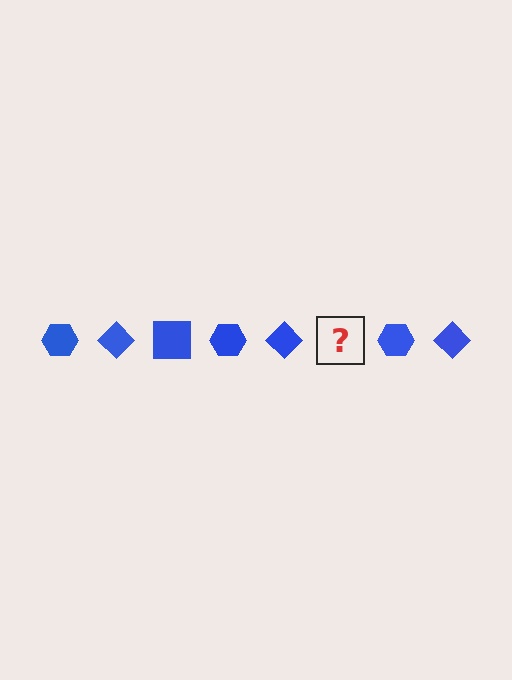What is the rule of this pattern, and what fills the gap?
The rule is that the pattern cycles through hexagon, diamond, square shapes in blue. The gap should be filled with a blue square.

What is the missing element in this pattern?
The missing element is a blue square.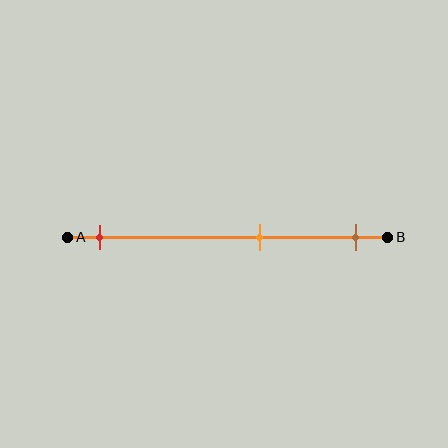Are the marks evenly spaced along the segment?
No, the marks are not evenly spaced.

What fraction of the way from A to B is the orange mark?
The orange mark is approximately 60% (0.6) of the way from A to B.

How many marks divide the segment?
There are 3 marks dividing the segment.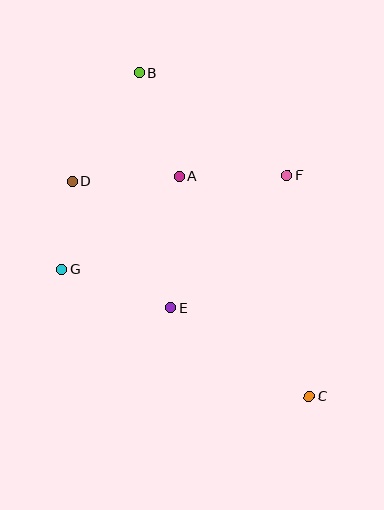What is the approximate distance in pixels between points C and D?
The distance between C and D is approximately 320 pixels.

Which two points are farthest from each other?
Points B and C are farthest from each other.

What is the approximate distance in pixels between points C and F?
The distance between C and F is approximately 223 pixels.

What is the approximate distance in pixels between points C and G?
The distance between C and G is approximately 279 pixels.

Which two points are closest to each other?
Points D and G are closest to each other.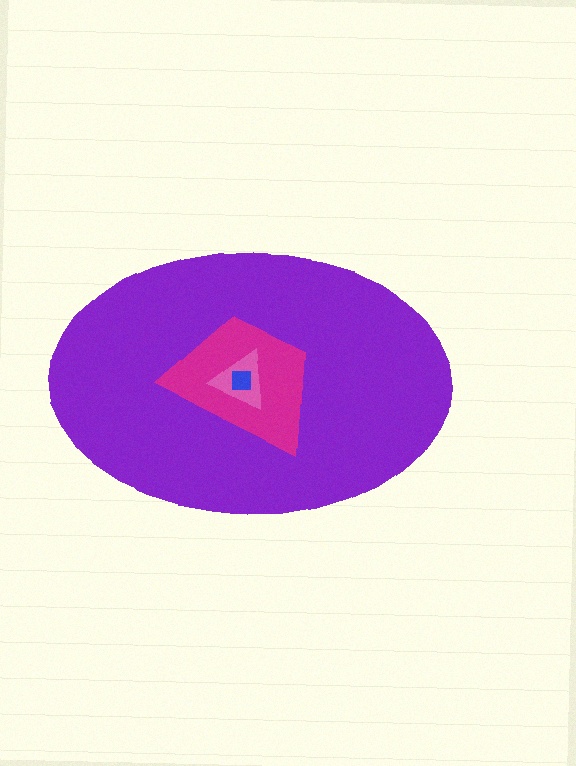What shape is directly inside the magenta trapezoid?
The pink triangle.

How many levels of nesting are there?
4.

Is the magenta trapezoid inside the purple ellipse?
Yes.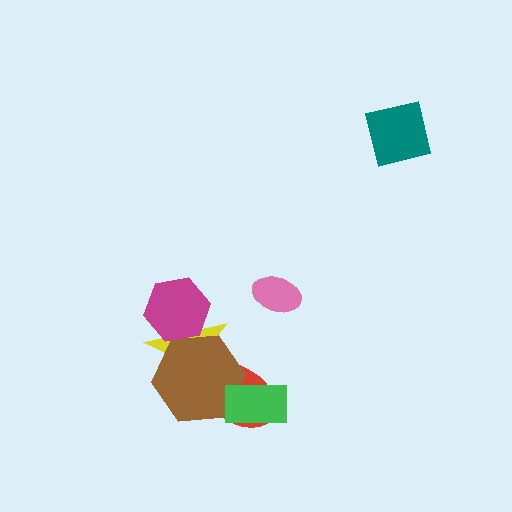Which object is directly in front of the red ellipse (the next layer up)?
The yellow star is directly in front of the red ellipse.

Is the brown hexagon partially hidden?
Yes, it is partially covered by another shape.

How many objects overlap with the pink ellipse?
0 objects overlap with the pink ellipse.